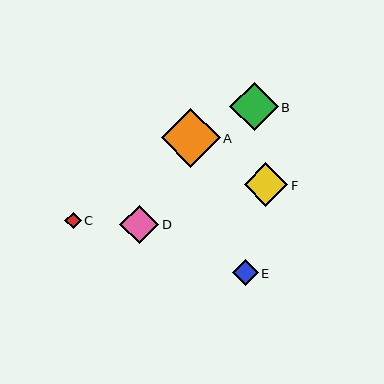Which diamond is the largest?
Diamond A is the largest with a size of approximately 59 pixels.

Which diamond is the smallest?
Diamond C is the smallest with a size of approximately 16 pixels.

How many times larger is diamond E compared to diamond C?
Diamond E is approximately 1.6 times the size of diamond C.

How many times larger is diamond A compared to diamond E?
Diamond A is approximately 2.3 times the size of diamond E.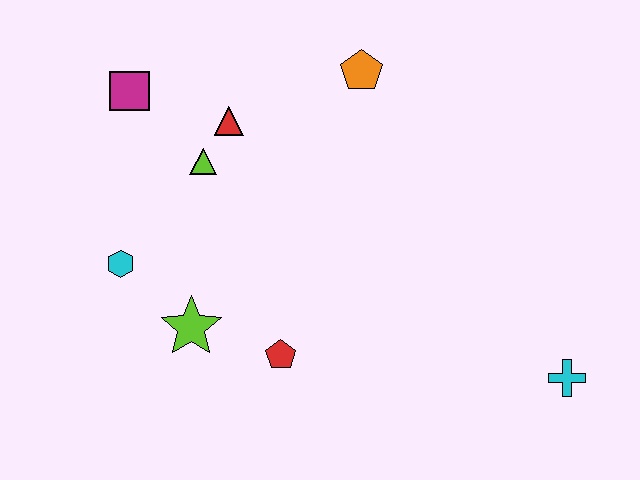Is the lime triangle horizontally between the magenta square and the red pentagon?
Yes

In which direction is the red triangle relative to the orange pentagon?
The red triangle is to the left of the orange pentagon.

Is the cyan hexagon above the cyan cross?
Yes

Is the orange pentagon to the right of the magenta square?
Yes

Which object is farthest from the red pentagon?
The magenta square is farthest from the red pentagon.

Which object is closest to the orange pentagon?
The red triangle is closest to the orange pentagon.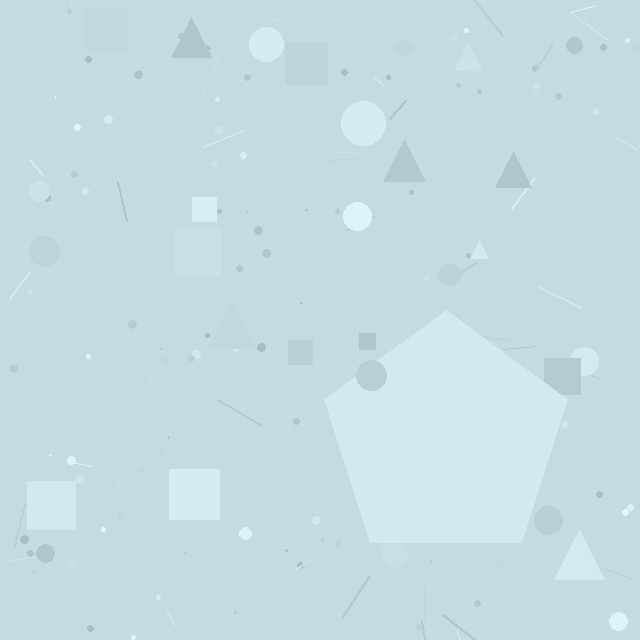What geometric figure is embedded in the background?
A pentagon is embedded in the background.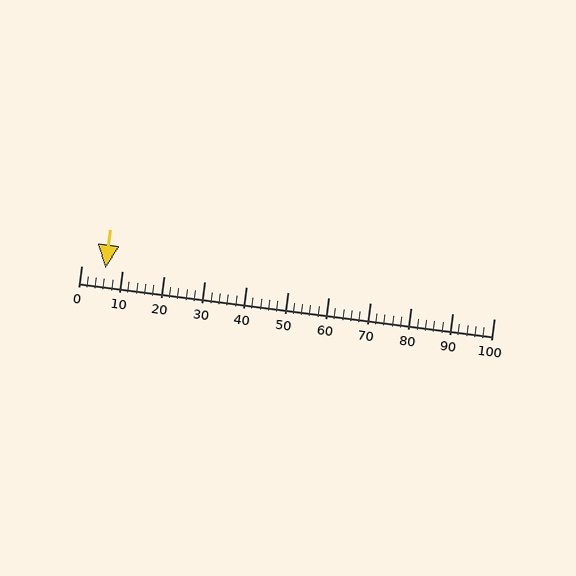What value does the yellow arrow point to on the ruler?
The yellow arrow points to approximately 6.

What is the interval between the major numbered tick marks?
The major tick marks are spaced 10 units apart.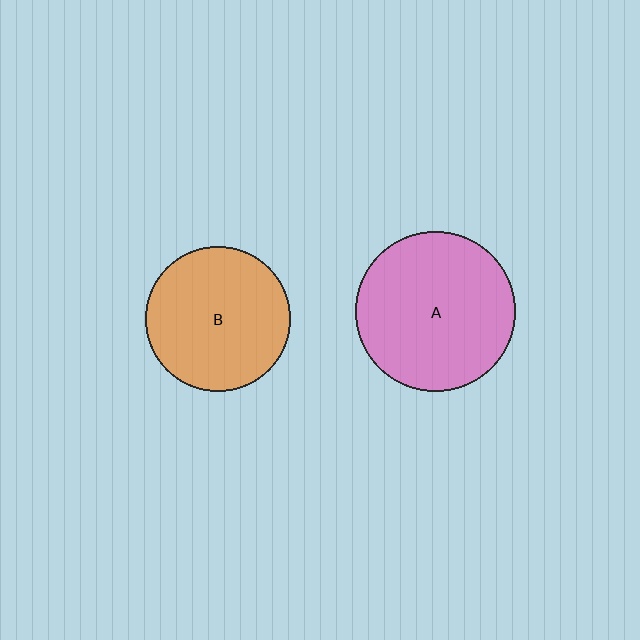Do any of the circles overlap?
No, none of the circles overlap.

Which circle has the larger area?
Circle A (pink).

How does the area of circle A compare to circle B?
Approximately 1.2 times.